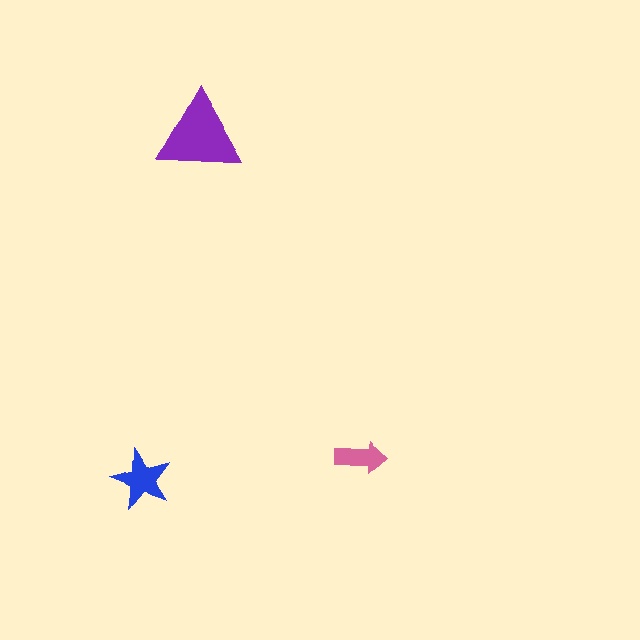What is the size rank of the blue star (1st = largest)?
2nd.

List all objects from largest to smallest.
The purple triangle, the blue star, the pink arrow.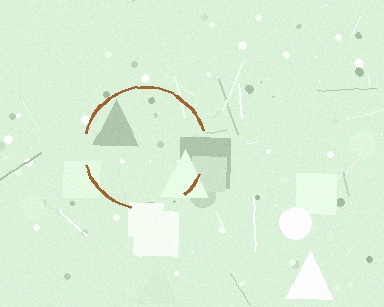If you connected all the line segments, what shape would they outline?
They would outline a circle.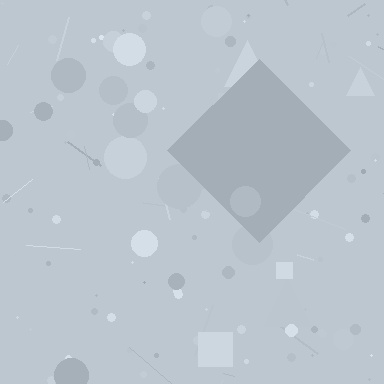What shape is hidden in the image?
A diamond is hidden in the image.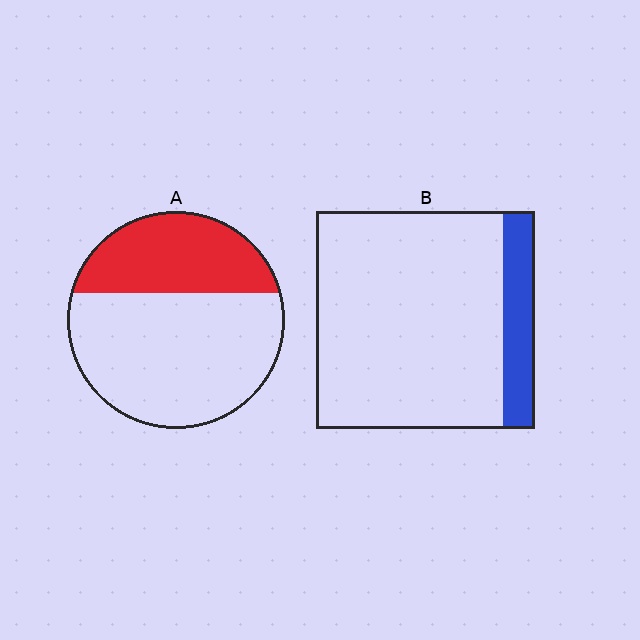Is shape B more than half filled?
No.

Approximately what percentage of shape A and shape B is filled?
A is approximately 35% and B is approximately 15%.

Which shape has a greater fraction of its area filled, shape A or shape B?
Shape A.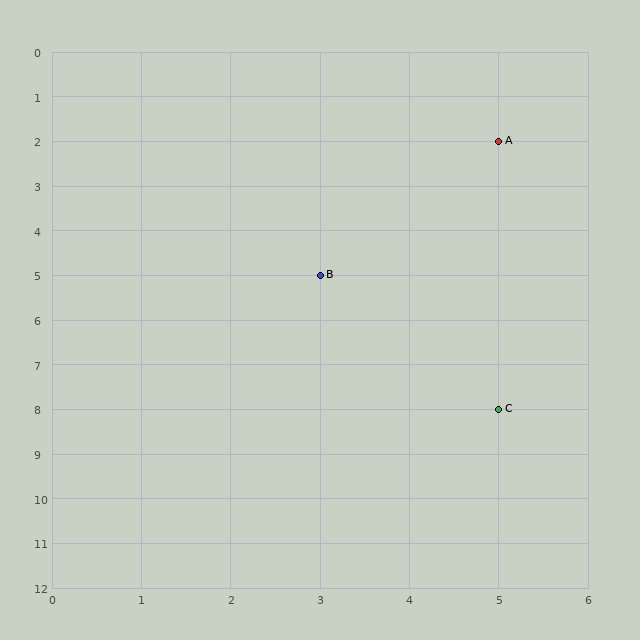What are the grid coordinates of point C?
Point C is at grid coordinates (5, 8).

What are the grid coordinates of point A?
Point A is at grid coordinates (5, 2).